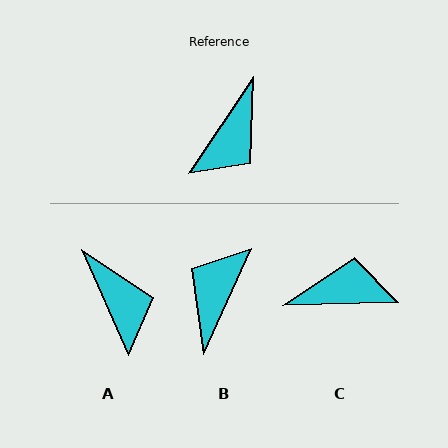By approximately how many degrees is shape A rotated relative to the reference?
Approximately 58 degrees counter-clockwise.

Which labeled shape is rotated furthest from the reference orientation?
B, about 171 degrees away.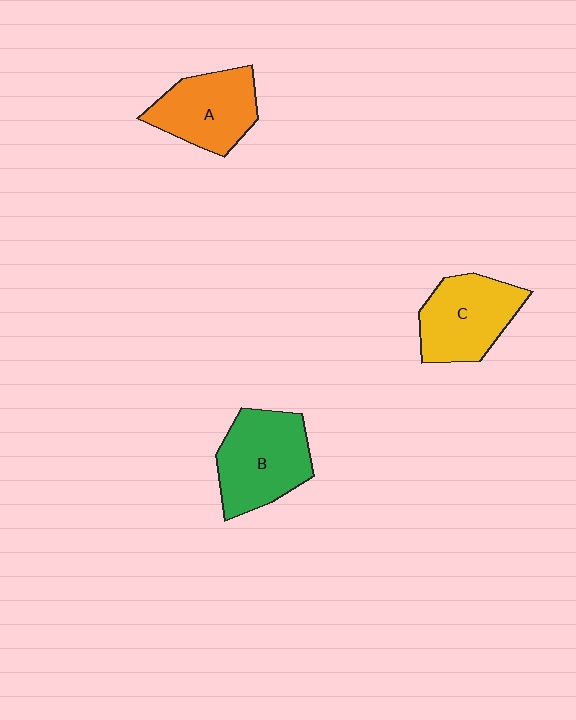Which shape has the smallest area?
Shape A (orange).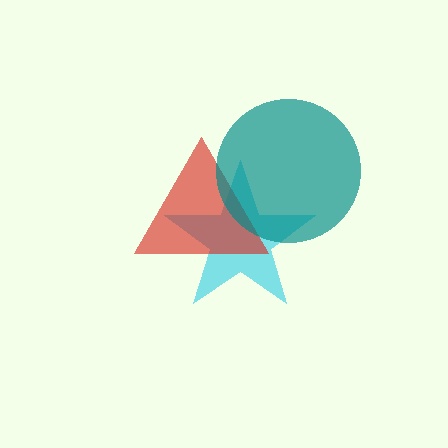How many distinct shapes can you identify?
There are 3 distinct shapes: a cyan star, a red triangle, a teal circle.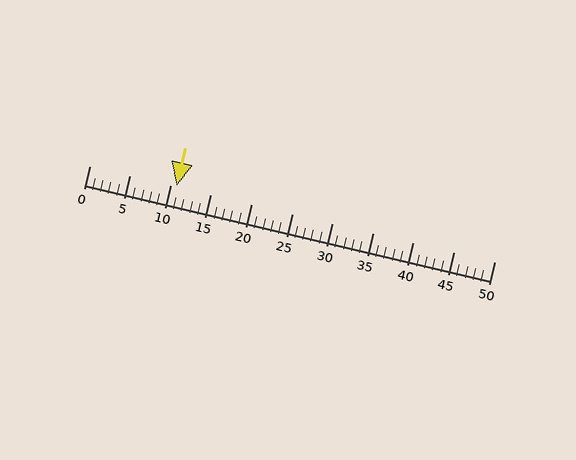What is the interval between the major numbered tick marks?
The major tick marks are spaced 5 units apart.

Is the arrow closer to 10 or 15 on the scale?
The arrow is closer to 10.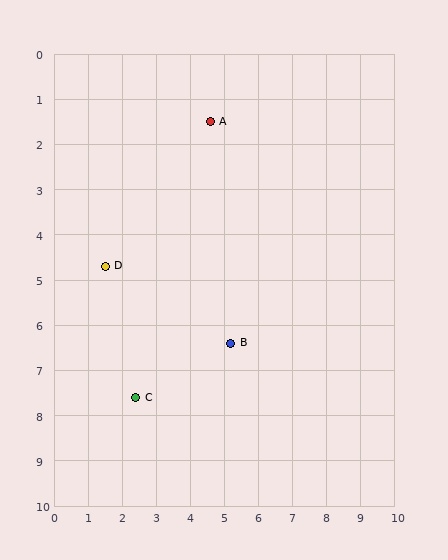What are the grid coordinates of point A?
Point A is at approximately (4.6, 1.5).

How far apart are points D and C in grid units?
Points D and C are about 3.0 grid units apart.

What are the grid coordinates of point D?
Point D is at approximately (1.5, 4.7).